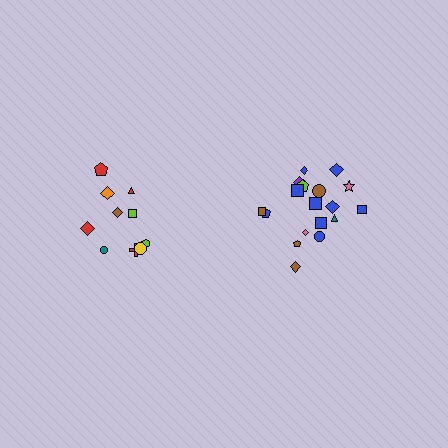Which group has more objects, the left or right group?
The right group.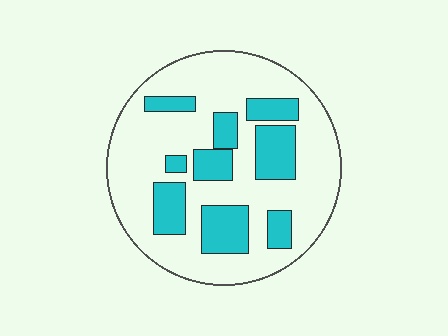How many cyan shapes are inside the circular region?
9.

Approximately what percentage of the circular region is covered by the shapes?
Approximately 25%.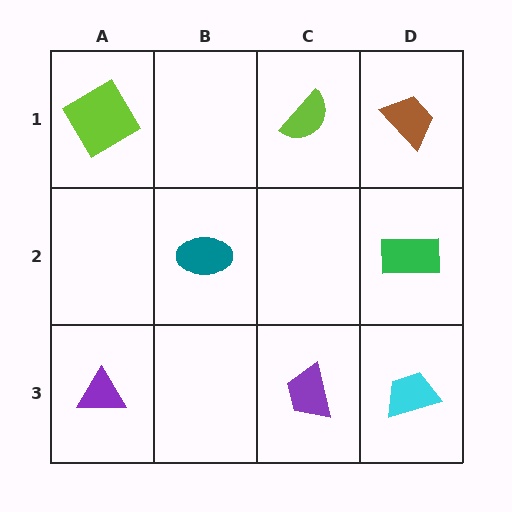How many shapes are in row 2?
2 shapes.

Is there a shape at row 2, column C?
No, that cell is empty.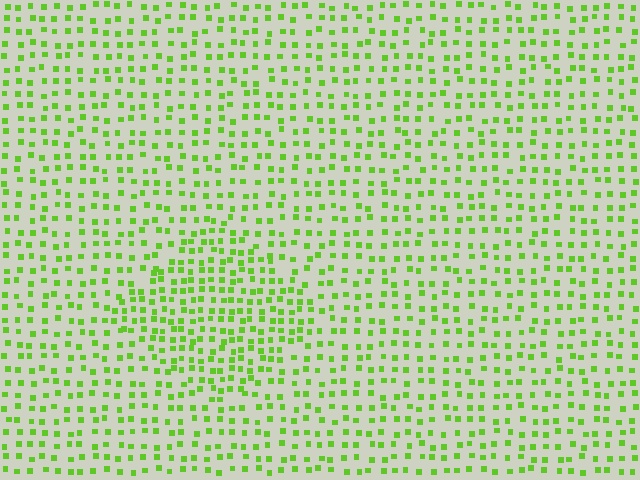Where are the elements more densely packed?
The elements are more densely packed inside the diamond boundary.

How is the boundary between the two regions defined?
The boundary is defined by a change in element density (approximately 1.6x ratio). All elements are the same color, size, and shape.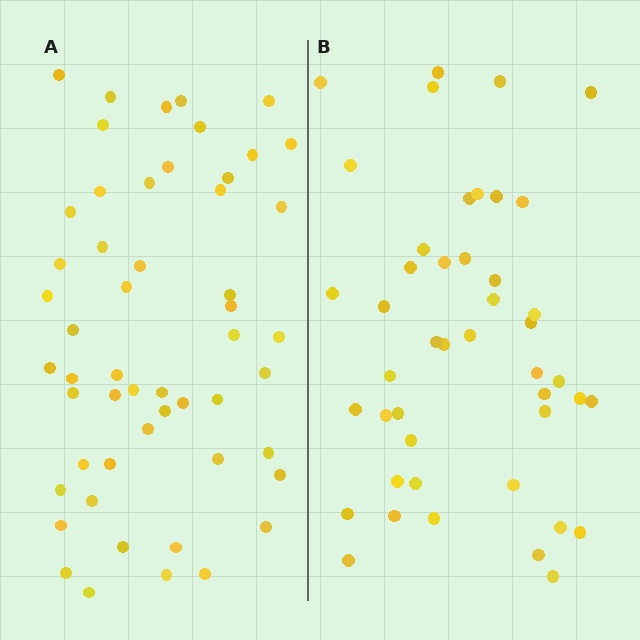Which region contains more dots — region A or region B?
Region A (the left region) has more dots.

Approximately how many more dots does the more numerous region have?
Region A has roughly 8 or so more dots than region B.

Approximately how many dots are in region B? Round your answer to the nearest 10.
About 40 dots. (The exact count is 45, which rounds to 40.)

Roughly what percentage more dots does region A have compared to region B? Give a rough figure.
About 20% more.